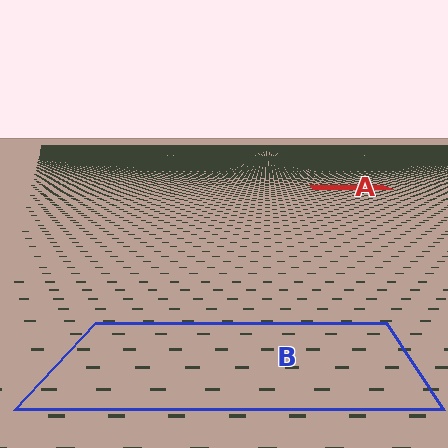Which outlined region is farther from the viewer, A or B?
Region A is farther from the viewer — the texture elements inside it appear smaller and more densely packed.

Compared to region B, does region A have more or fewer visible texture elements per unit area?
Region A has more texture elements per unit area — they are packed more densely because it is farther away.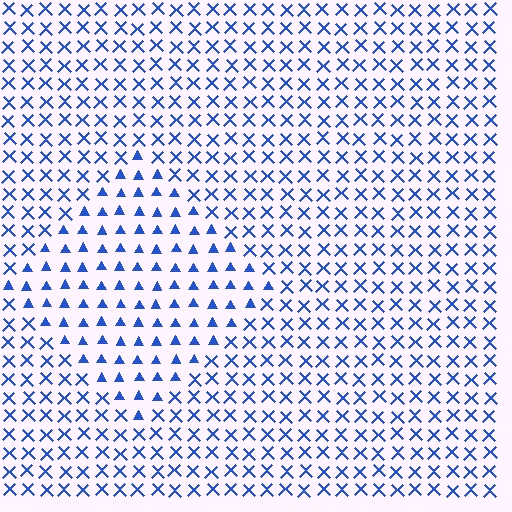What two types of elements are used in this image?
The image uses triangles inside the diamond region and X marks outside it.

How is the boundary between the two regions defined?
The boundary is defined by a change in element shape: triangles inside vs. X marks outside. All elements share the same color and spacing.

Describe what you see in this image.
The image is filled with small blue elements arranged in a uniform grid. A diamond-shaped region contains triangles, while the surrounding area contains X marks. The boundary is defined purely by the change in element shape.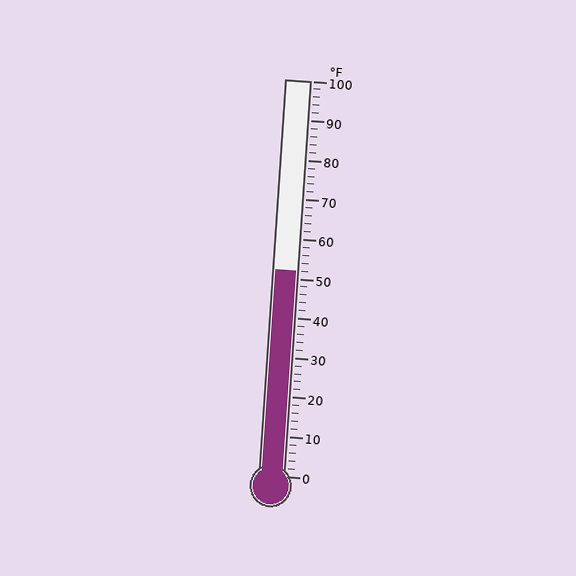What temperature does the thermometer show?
The thermometer shows approximately 52°F.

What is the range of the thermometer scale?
The thermometer scale ranges from 0°F to 100°F.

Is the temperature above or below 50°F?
The temperature is above 50°F.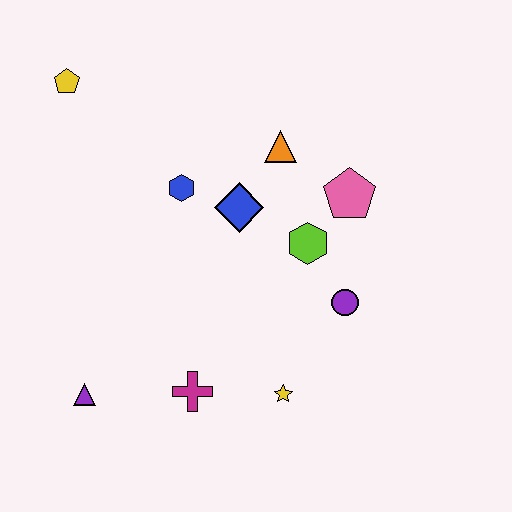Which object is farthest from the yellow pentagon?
The yellow star is farthest from the yellow pentagon.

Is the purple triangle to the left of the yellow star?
Yes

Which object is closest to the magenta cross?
The yellow star is closest to the magenta cross.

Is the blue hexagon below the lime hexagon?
No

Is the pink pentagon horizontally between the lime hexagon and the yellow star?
No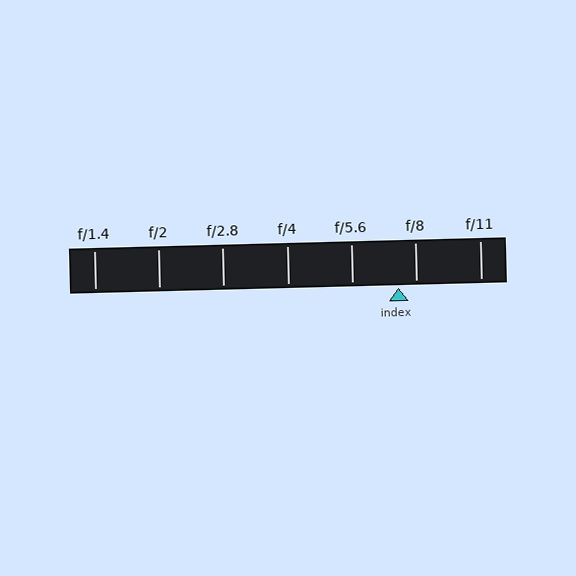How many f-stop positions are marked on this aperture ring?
There are 7 f-stop positions marked.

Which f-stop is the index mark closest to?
The index mark is closest to f/8.